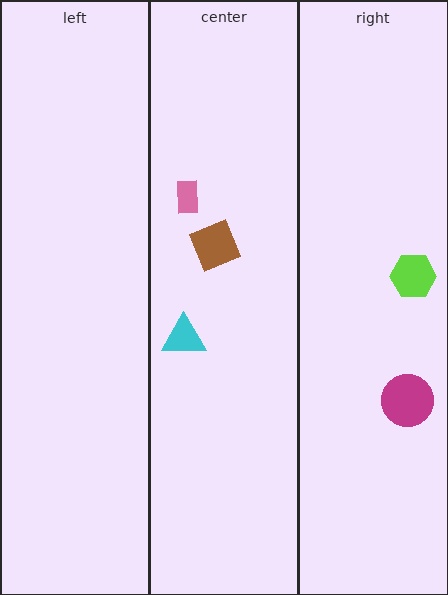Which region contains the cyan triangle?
The center region.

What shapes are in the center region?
The brown square, the cyan triangle, the pink rectangle.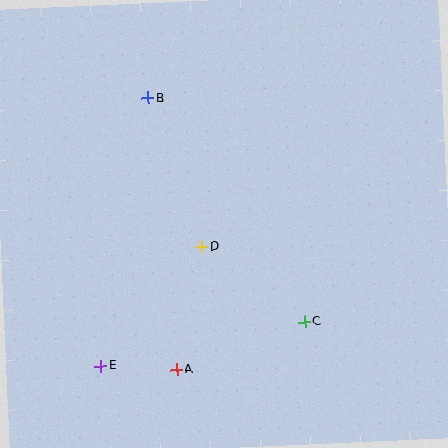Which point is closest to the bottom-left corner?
Point E is closest to the bottom-left corner.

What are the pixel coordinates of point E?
Point E is at (101, 366).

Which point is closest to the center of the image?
Point D at (202, 247) is closest to the center.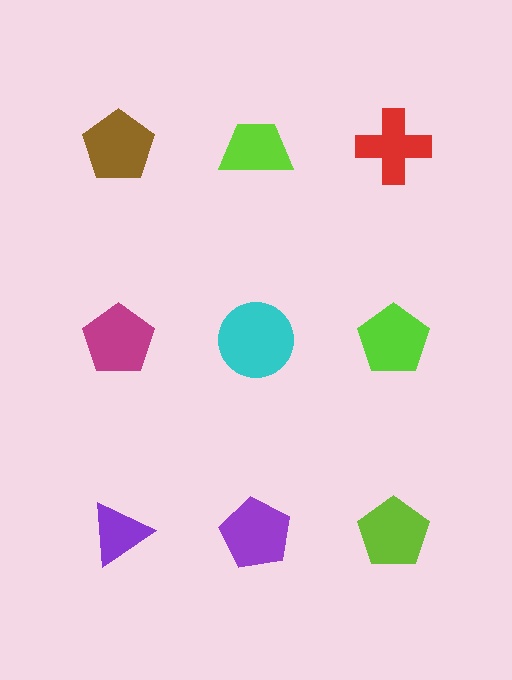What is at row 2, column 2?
A cyan circle.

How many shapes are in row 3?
3 shapes.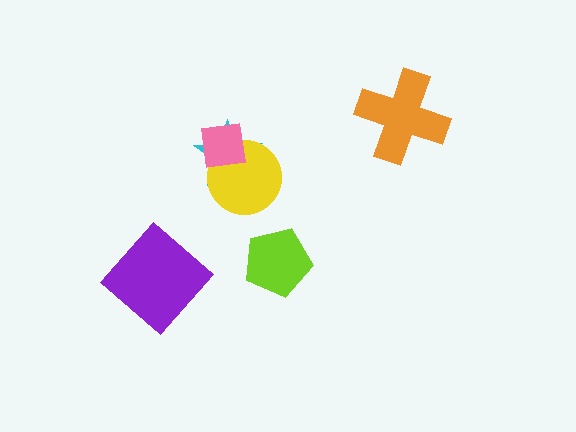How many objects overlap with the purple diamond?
0 objects overlap with the purple diamond.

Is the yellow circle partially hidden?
Yes, it is partially covered by another shape.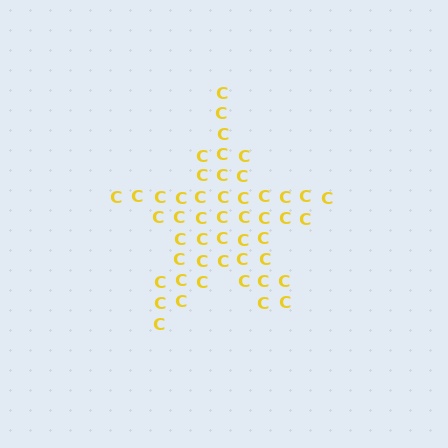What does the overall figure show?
The overall figure shows a star.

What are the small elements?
The small elements are letter C's.